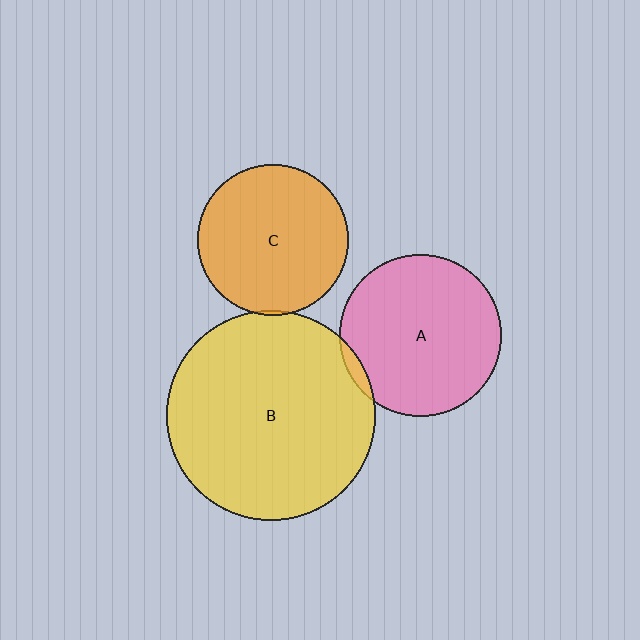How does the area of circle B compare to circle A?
Approximately 1.7 times.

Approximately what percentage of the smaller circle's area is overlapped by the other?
Approximately 5%.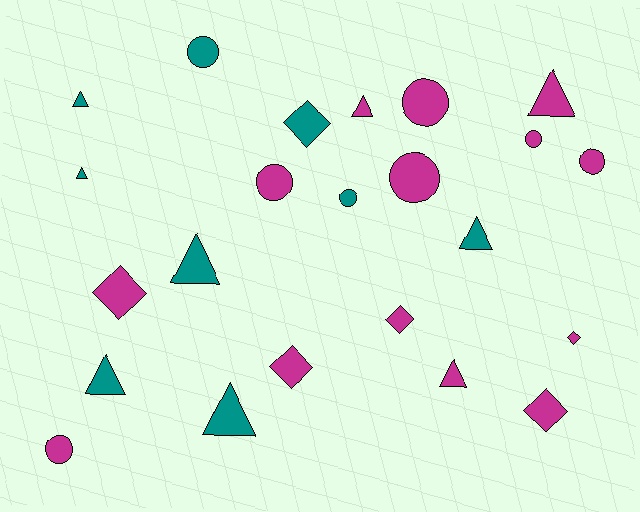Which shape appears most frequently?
Triangle, with 9 objects.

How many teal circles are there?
There are 2 teal circles.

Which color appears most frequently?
Magenta, with 14 objects.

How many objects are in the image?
There are 23 objects.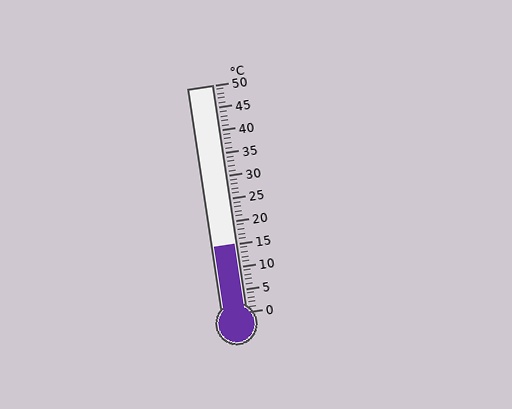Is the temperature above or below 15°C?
The temperature is at 15°C.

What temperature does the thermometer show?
The thermometer shows approximately 15°C.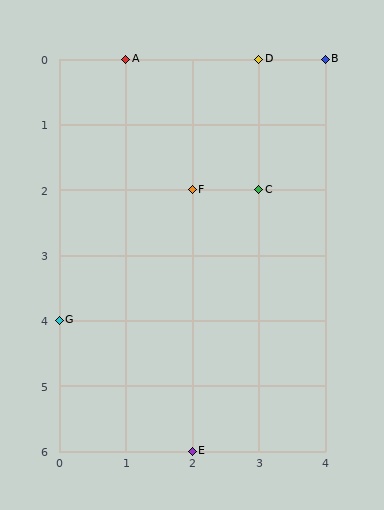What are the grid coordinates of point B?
Point B is at grid coordinates (4, 0).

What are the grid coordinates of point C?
Point C is at grid coordinates (3, 2).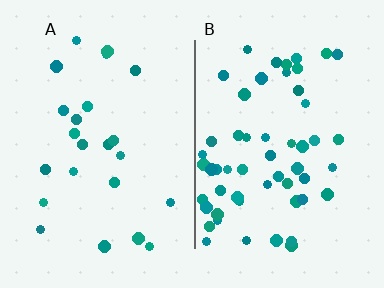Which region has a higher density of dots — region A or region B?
B (the right).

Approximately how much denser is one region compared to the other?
Approximately 2.3× — region B over region A.